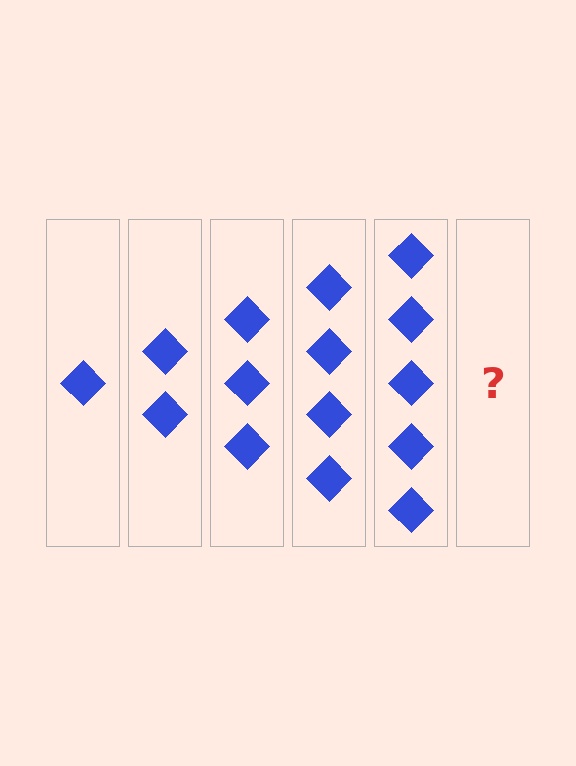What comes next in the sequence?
The next element should be 6 diamonds.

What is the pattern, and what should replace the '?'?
The pattern is that each step adds one more diamond. The '?' should be 6 diamonds.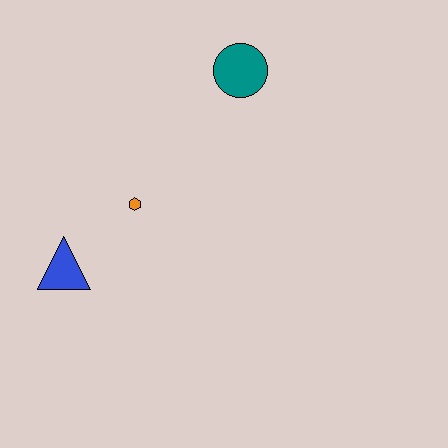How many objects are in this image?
There are 3 objects.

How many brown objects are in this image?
There are no brown objects.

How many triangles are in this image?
There is 1 triangle.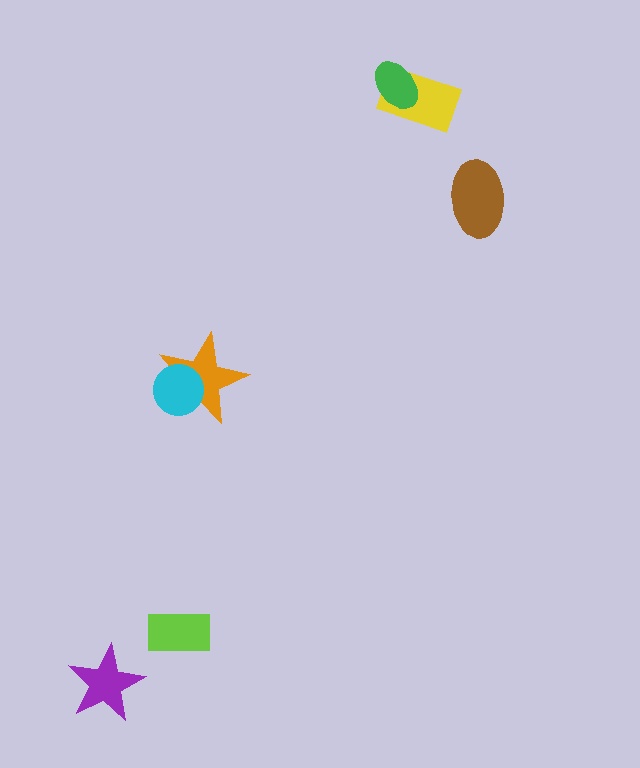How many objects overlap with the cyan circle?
1 object overlaps with the cyan circle.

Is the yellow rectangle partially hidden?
Yes, it is partially covered by another shape.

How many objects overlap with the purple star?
0 objects overlap with the purple star.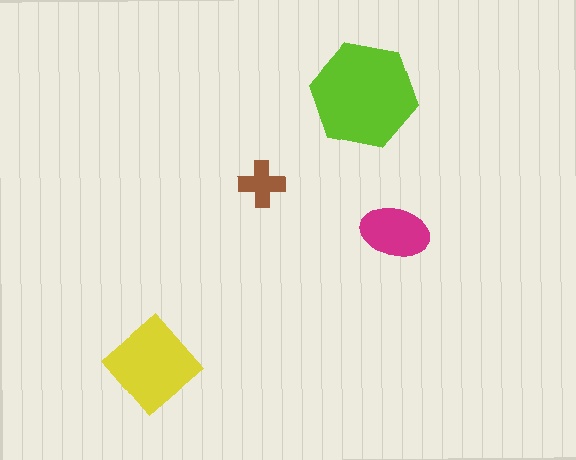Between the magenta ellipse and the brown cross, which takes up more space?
The magenta ellipse.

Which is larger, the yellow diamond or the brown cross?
The yellow diamond.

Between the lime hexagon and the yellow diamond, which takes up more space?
The lime hexagon.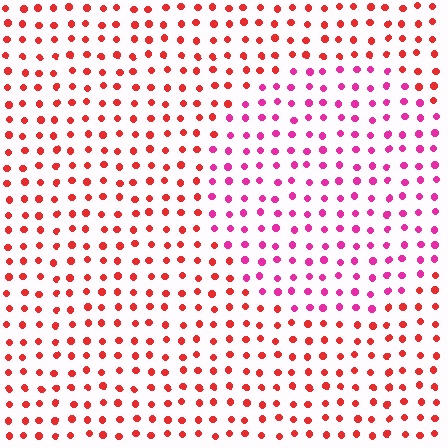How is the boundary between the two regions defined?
The boundary is defined purely by a slight shift in hue (about 39 degrees). Spacing, size, and orientation are identical on both sides.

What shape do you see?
I see a circle.